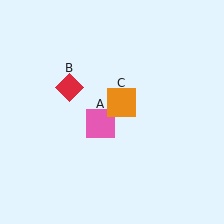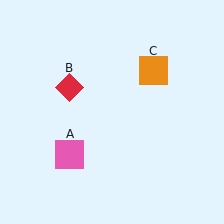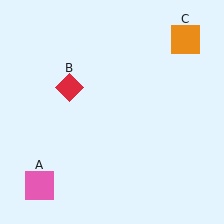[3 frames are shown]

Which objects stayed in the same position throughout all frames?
Red diamond (object B) remained stationary.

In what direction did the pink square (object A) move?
The pink square (object A) moved down and to the left.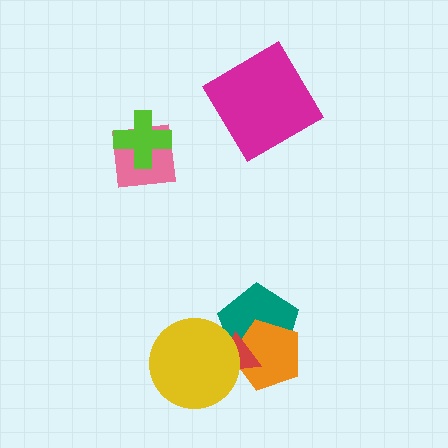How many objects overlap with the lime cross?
1 object overlaps with the lime cross.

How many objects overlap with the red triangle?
3 objects overlap with the red triangle.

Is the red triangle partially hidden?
Yes, it is partially covered by another shape.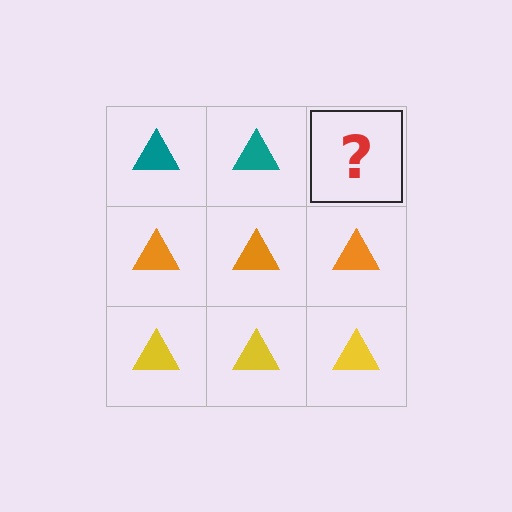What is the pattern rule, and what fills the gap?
The rule is that each row has a consistent color. The gap should be filled with a teal triangle.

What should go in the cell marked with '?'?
The missing cell should contain a teal triangle.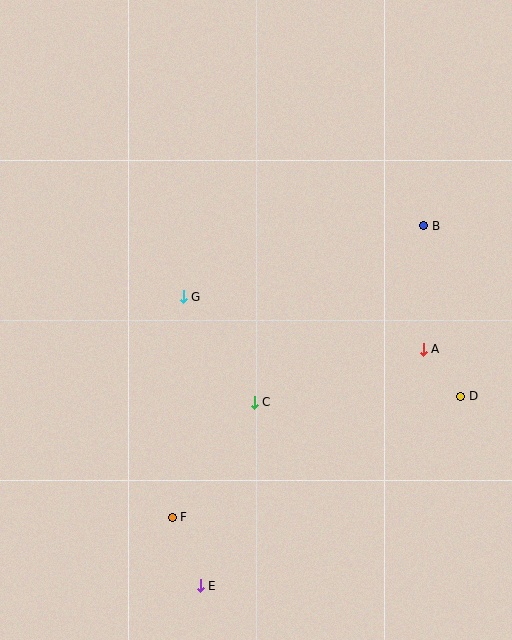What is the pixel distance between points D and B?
The distance between D and B is 174 pixels.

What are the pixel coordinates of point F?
Point F is at (172, 517).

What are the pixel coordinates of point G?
Point G is at (183, 297).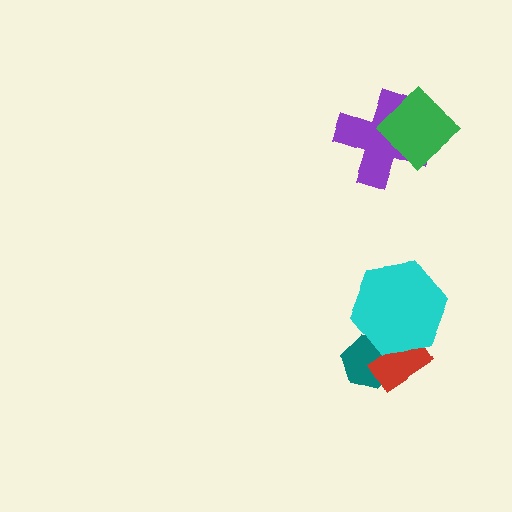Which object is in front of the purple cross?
The green diamond is in front of the purple cross.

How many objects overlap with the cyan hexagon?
2 objects overlap with the cyan hexagon.